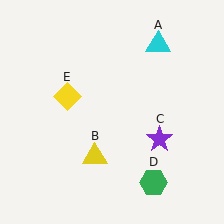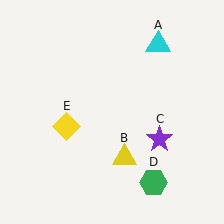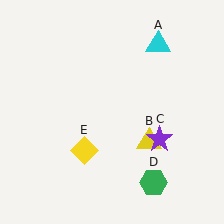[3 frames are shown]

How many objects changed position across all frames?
2 objects changed position: yellow triangle (object B), yellow diamond (object E).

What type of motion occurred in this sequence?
The yellow triangle (object B), yellow diamond (object E) rotated counterclockwise around the center of the scene.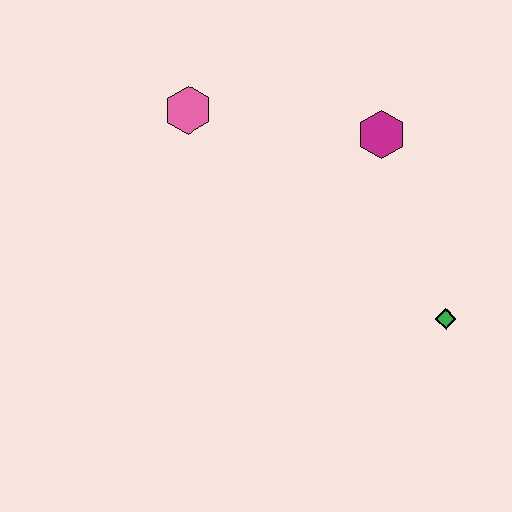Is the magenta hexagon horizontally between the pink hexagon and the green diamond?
Yes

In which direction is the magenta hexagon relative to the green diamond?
The magenta hexagon is above the green diamond.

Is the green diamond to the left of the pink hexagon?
No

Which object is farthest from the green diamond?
The pink hexagon is farthest from the green diamond.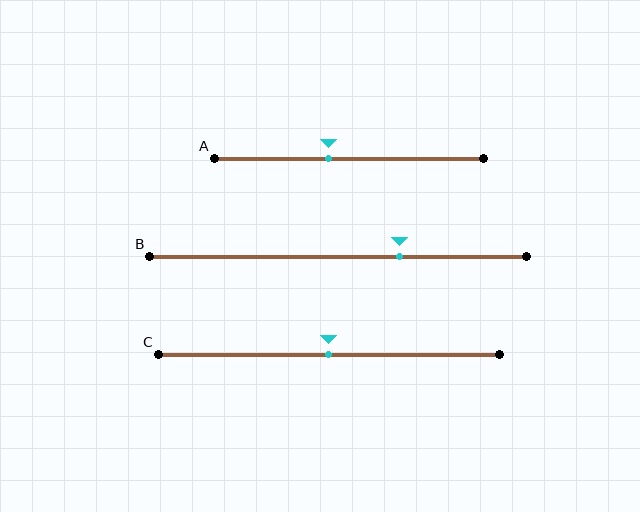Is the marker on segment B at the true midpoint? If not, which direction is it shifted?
No, the marker on segment B is shifted to the right by about 16% of the segment length.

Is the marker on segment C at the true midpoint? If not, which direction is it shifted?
Yes, the marker on segment C is at the true midpoint.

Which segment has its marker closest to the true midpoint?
Segment C has its marker closest to the true midpoint.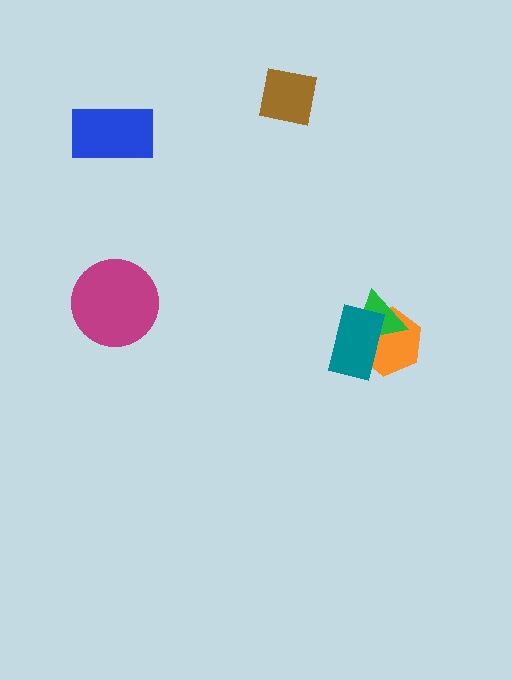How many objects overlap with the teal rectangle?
2 objects overlap with the teal rectangle.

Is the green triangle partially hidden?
Yes, it is partially covered by another shape.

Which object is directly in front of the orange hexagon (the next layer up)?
The green triangle is directly in front of the orange hexagon.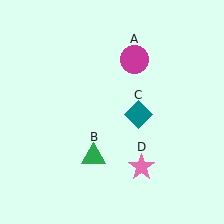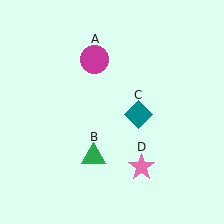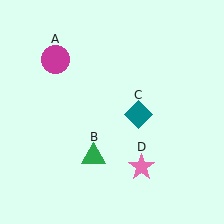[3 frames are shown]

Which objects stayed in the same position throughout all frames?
Green triangle (object B) and teal diamond (object C) and pink star (object D) remained stationary.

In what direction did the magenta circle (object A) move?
The magenta circle (object A) moved left.